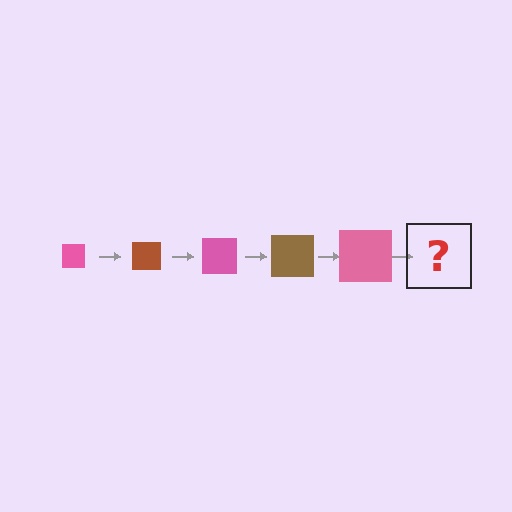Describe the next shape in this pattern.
It should be a brown square, larger than the previous one.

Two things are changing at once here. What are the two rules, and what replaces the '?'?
The two rules are that the square grows larger each step and the color cycles through pink and brown. The '?' should be a brown square, larger than the previous one.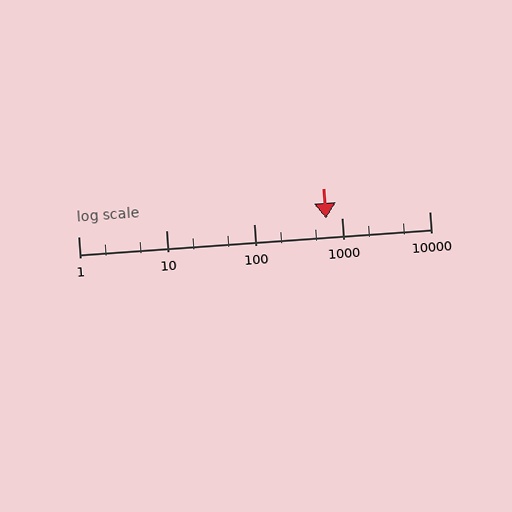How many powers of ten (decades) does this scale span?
The scale spans 4 decades, from 1 to 10000.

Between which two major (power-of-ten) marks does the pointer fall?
The pointer is between 100 and 1000.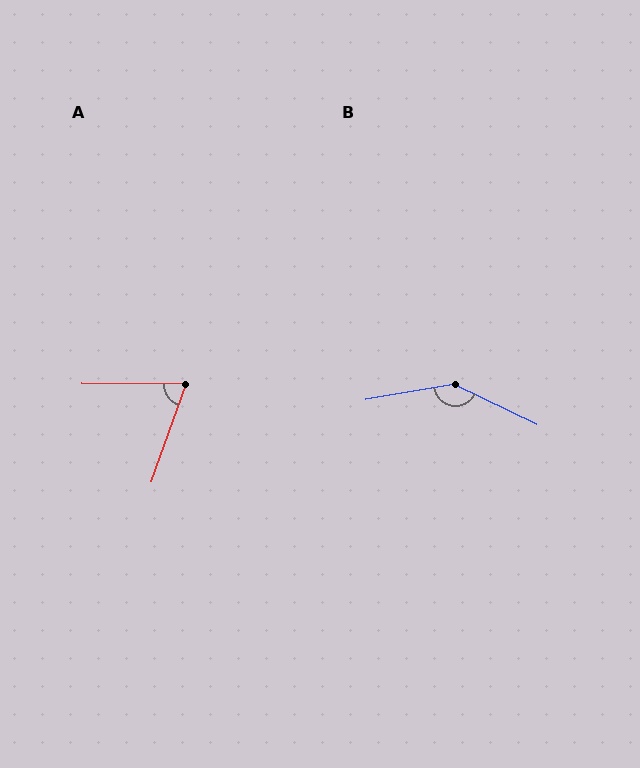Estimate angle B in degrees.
Approximately 144 degrees.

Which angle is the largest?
B, at approximately 144 degrees.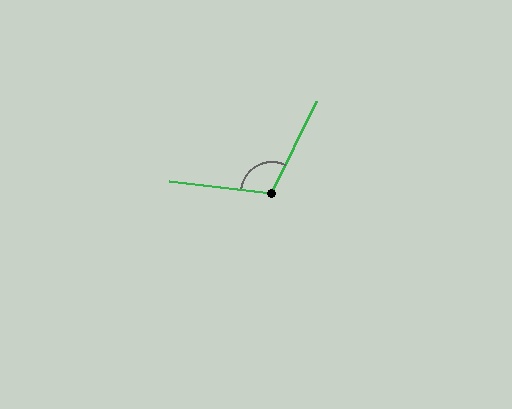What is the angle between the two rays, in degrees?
Approximately 109 degrees.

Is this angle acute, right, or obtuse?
It is obtuse.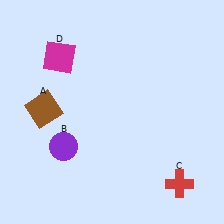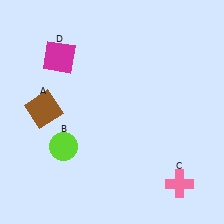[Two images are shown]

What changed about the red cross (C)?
In Image 1, C is red. In Image 2, it changed to pink.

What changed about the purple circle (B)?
In Image 1, B is purple. In Image 2, it changed to lime.